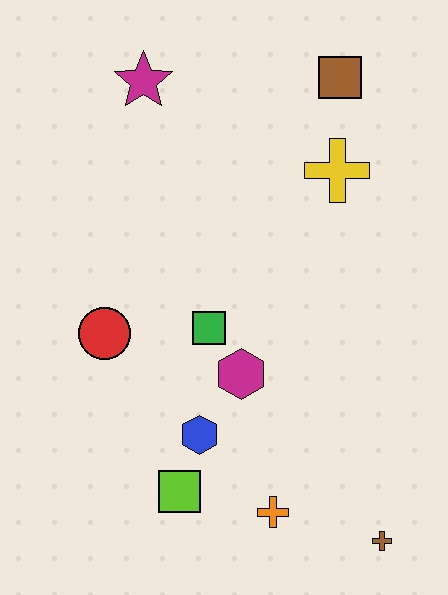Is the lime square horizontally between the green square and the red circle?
Yes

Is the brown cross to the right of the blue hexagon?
Yes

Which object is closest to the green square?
The magenta hexagon is closest to the green square.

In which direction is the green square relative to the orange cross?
The green square is above the orange cross.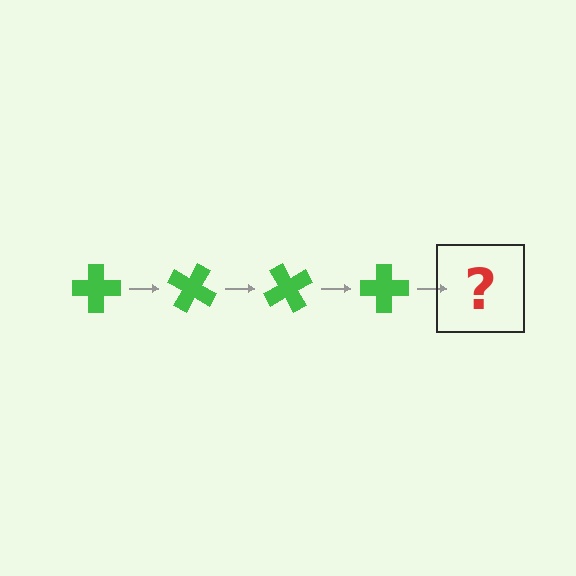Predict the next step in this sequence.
The next step is a green cross rotated 120 degrees.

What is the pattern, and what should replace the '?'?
The pattern is that the cross rotates 30 degrees each step. The '?' should be a green cross rotated 120 degrees.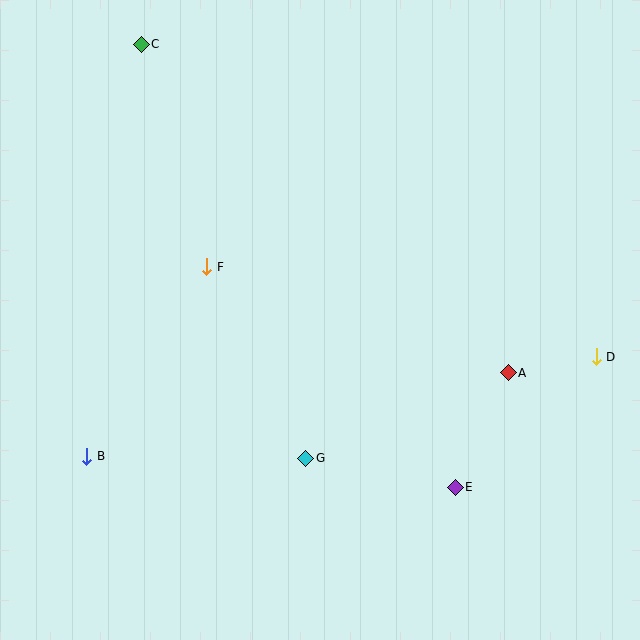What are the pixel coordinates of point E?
Point E is at (455, 487).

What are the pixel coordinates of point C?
Point C is at (141, 44).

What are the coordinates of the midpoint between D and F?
The midpoint between D and F is at (402, 312).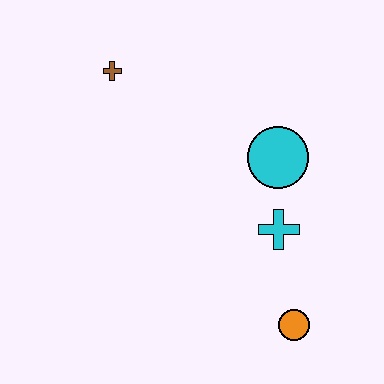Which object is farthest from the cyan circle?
The brown cross is farthest from the cyan circle.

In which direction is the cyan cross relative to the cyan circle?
The cyan cross is below the cyan circle.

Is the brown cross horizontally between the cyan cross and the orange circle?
No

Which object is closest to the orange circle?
The cyan cross is closest to the orange circle.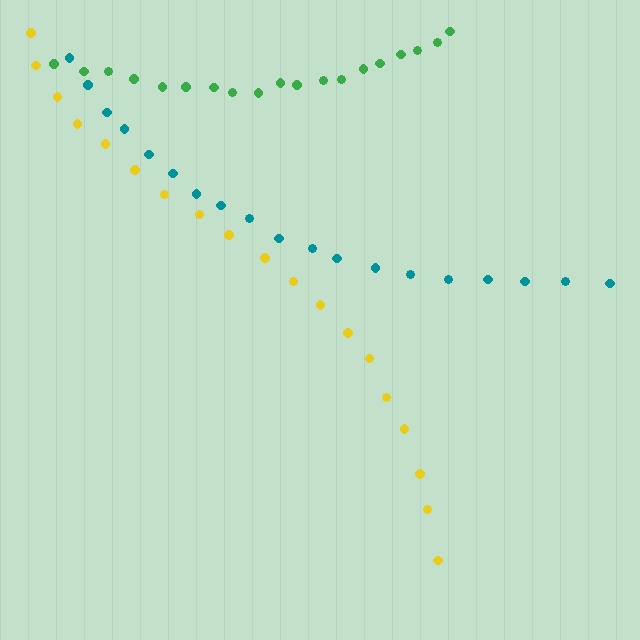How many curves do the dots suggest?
There are 3 distinct paths.